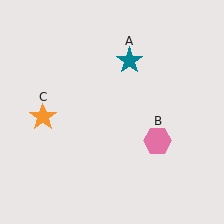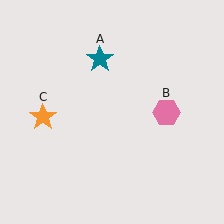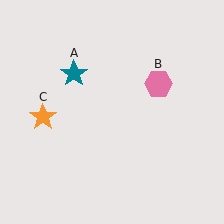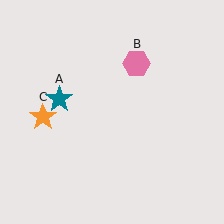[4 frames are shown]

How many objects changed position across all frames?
2 objects changed position: teal star (object A), pink hexagon (object B).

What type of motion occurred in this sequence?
The teal star (object A), pink hexagon (object B) rotated counterclockwise around the center of the scene.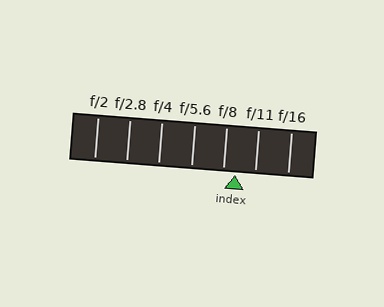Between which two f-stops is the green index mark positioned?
The index mark is between f/8 and f/11.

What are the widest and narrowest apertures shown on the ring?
The widest aperture shown is f/2 and the narrowest is f/16.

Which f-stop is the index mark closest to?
The index mark is closest to f/8.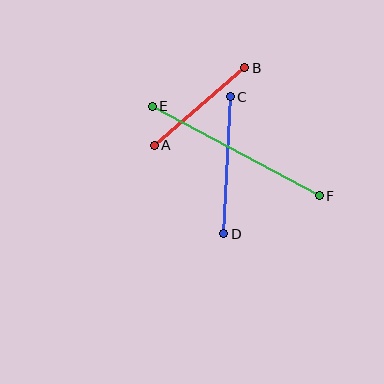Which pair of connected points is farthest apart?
Points E and F are farthest apart.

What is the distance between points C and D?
The distance is approximately 137 pixels.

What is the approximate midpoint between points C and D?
The midpoint is at approximately (227, 165) pixels.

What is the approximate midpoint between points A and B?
The midpoint is at approximately (200, 106) pixels.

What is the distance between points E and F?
The distance is approximately 190 pixels.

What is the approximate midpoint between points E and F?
The midpoint is at approximately (236, 151) pixels.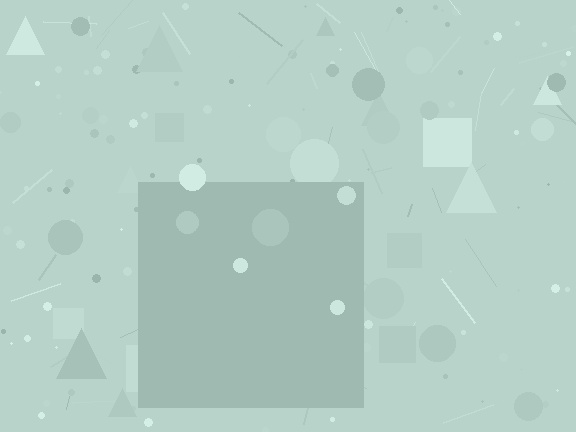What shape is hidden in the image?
A square is hidden in the image.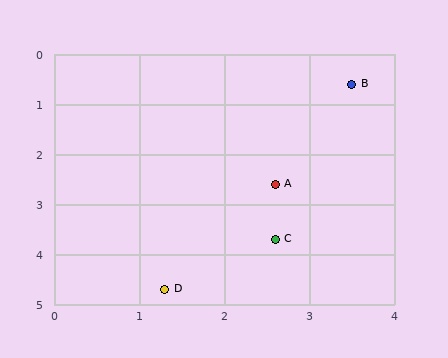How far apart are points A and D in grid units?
Points A and D are about 2.5 grid units apart.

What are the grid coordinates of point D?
Point D is at approximately (1.3, 4.7).